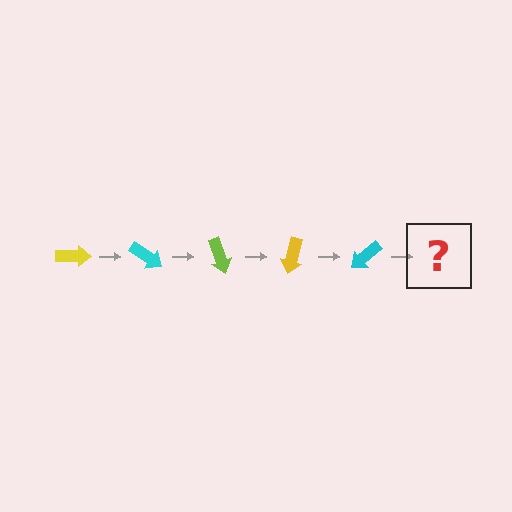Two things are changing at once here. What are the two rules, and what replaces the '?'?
The two rules are that it rotates 35 degrees each step and the color cycles through yellow, cyan, and lime. The '?' should be a lime arrow, rotated 175 degrees from the start.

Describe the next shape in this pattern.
It should be a lime arrow, rotated 175 degrees from the start.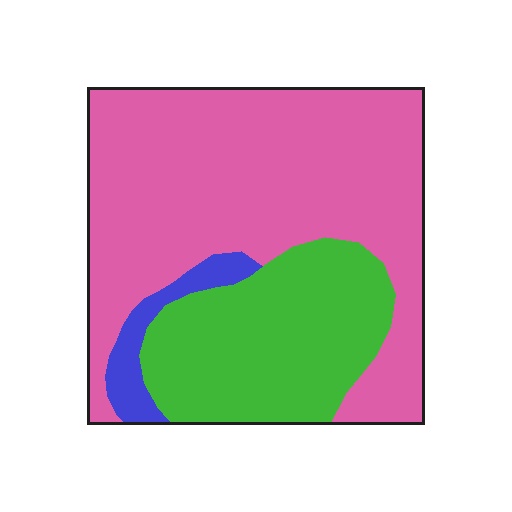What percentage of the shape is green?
Green takes up about one third (1/3) of the shape.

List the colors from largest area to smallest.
From largest to smallest: pink, green, blue.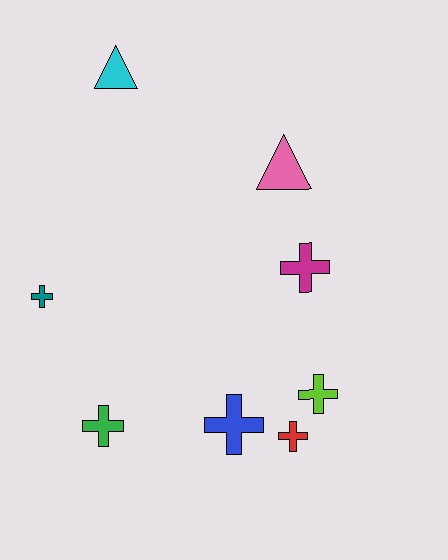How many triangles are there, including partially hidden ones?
There are 2 triangles.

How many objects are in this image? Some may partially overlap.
There are 8 objects.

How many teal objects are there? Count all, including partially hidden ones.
There is 1 teal object.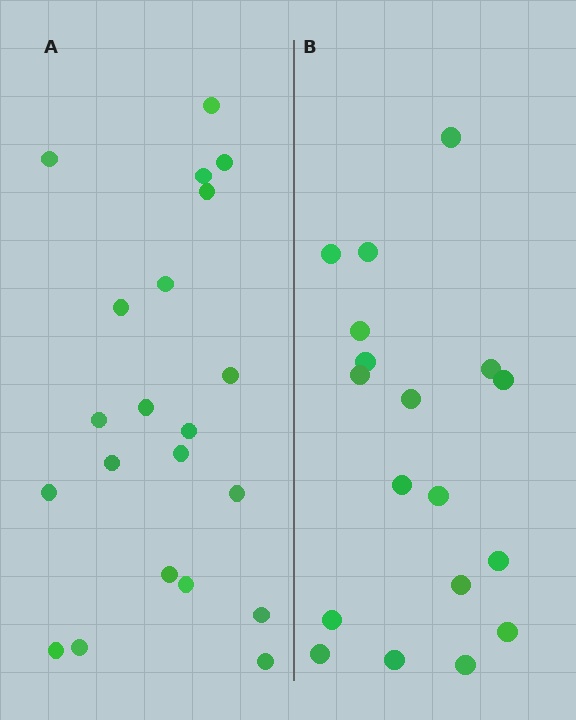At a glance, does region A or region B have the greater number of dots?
Region A (the left region) has more dots.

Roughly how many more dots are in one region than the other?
Region A has just a few more — roughly 2 or 3 more dots than region B.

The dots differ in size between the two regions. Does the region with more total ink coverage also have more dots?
No. Region B has more total ink coverage because its dots are larger, but region A actually contains more individual dots. Total area can be misleading — the number of items is what matters here.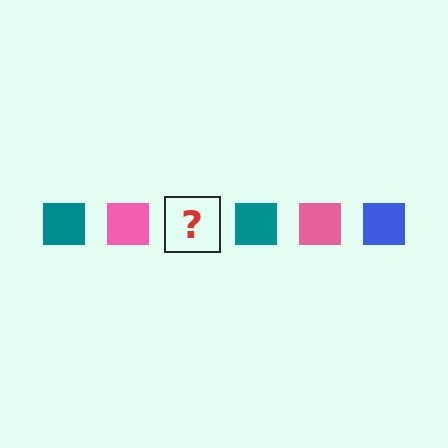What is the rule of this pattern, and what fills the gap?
The rule is that the pattern cycles through teal, pink, blue squares. The gap should be filled with a blue square.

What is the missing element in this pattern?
The missing element is a blue square.